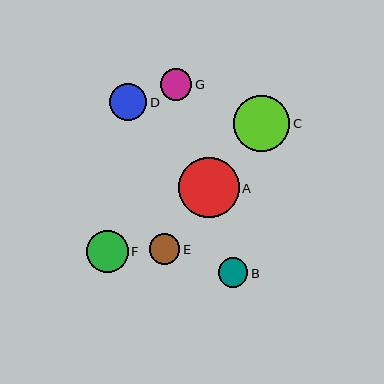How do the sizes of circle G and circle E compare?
Circle G and circle E are approximately the same size.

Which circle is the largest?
Circle A is the largest with a size of approximately 61 pixels.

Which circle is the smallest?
Circle B is the smallest with a size of approximately 29 pixels.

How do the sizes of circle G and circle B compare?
Circle G and circle B are approximately the same size.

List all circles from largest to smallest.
From largest to smallest: A, C, F, D, G, E, B.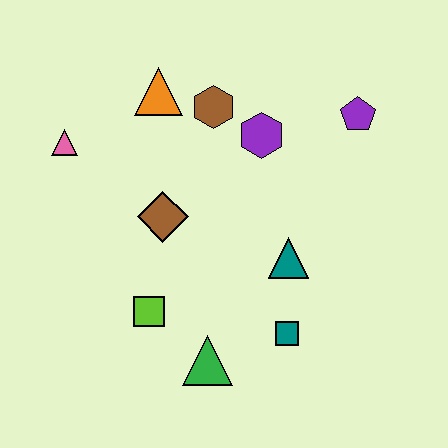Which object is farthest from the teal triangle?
The pink triangle is farthest from the teal triangle.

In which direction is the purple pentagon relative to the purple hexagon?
The purple pentagon is to the right of the purple hexagon.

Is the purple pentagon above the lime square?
Yes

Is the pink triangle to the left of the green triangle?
Yes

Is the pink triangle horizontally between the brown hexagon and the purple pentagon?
No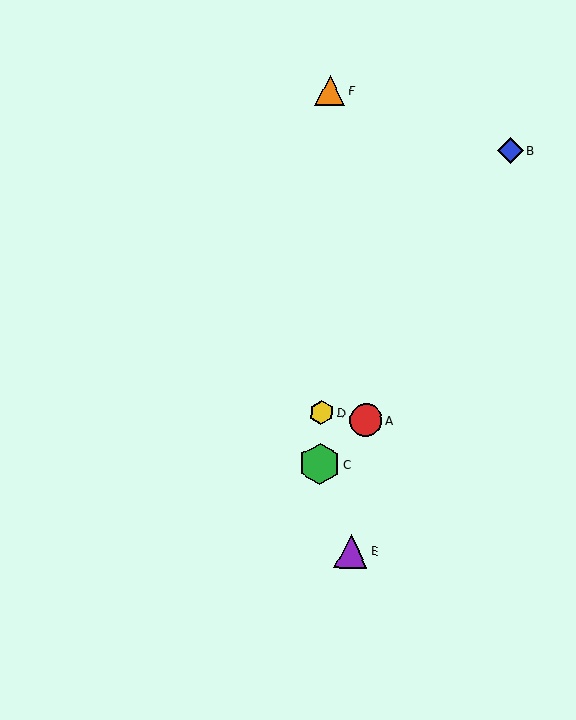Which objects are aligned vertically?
Objects C, D, F are aligned vertically.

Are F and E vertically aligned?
No, F is at x≈330 and E is at x≈351.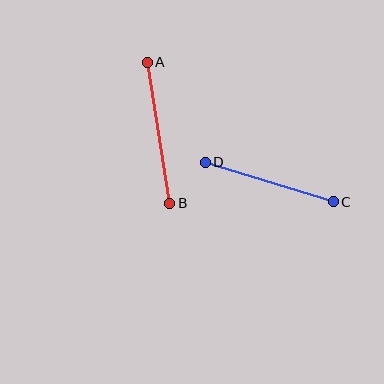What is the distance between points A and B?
The distance is approximately 143 pixels.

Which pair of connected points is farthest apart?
Points A and B are farthest apart.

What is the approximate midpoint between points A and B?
The midpoint is at approximately (159, 133) pixels.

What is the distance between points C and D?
The distance is approximately 134 pixels.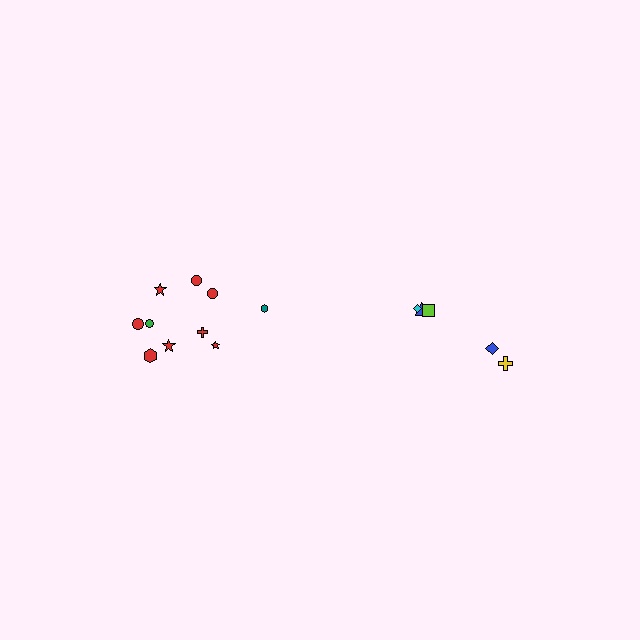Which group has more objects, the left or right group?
The left group.